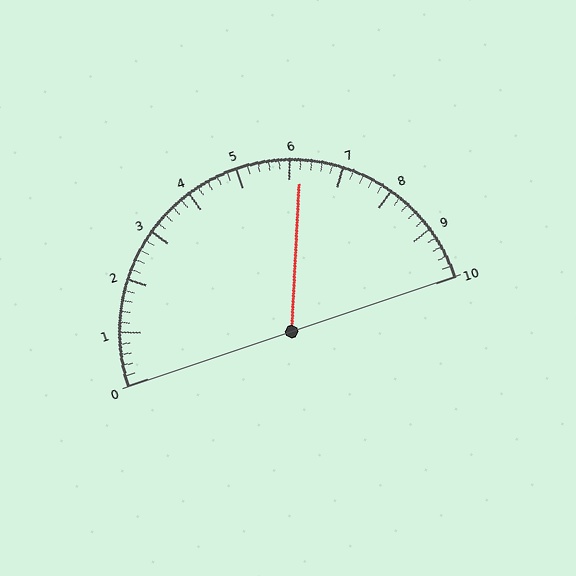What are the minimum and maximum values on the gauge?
The gauge ranges from 0 to 10.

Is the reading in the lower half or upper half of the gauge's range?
The reading is in the upper half of the range (0 to 10).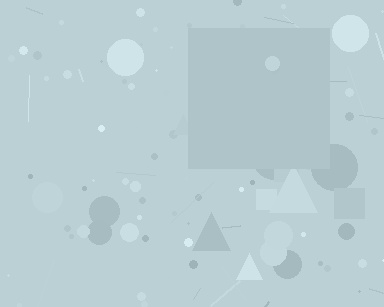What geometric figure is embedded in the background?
A square is embedded in the background.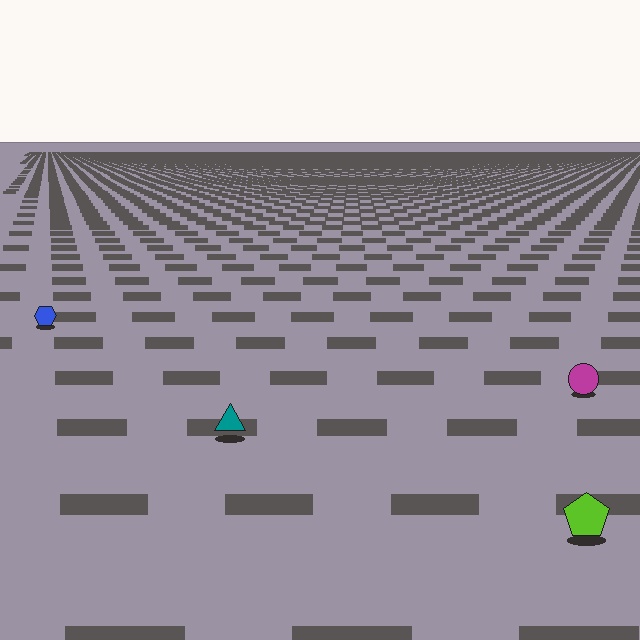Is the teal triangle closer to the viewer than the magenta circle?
Yes. The teal triangle is closer — you can tell from the texture gradient: the ground texture is coarser near it.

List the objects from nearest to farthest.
From nearest to farthest: the lime pentagon, the teal triangle, the magenta circle, the blue hexagon.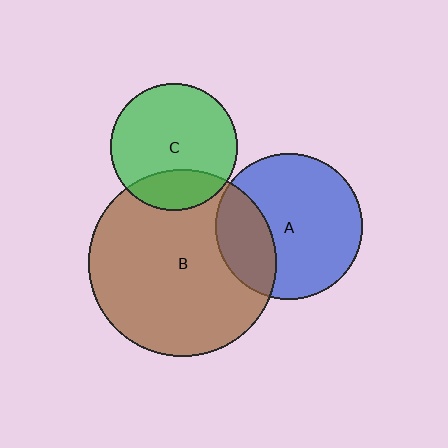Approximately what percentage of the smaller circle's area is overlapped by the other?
Approximately 25%.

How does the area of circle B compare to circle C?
Approximately 2.2 times.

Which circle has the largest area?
Circle B (brown).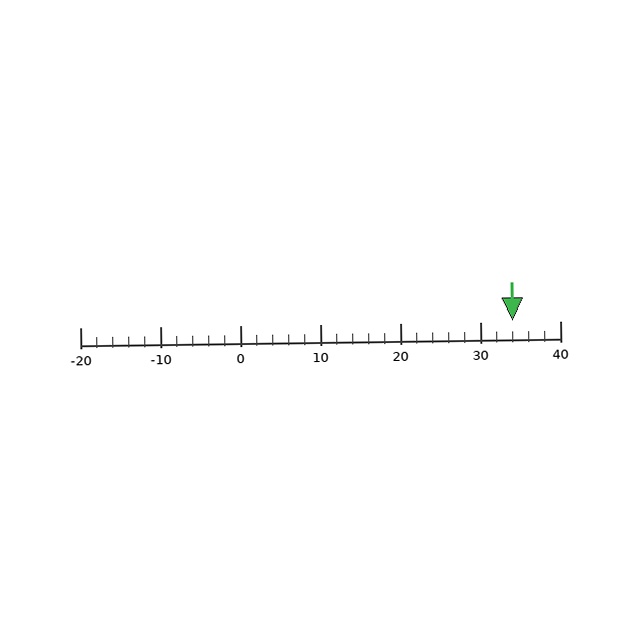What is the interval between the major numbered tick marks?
The major tick marks are spaced 10 units apart.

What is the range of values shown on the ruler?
The ruler shows values from -20 to 40.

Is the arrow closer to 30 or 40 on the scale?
The arrow is closer to 30.